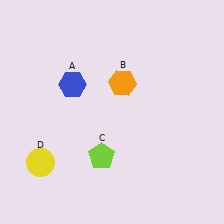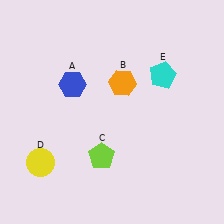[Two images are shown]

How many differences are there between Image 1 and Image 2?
There is 1 difference between the two images.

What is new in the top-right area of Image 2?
A cyan pentagon (E) was added in the top-right area of Image 2.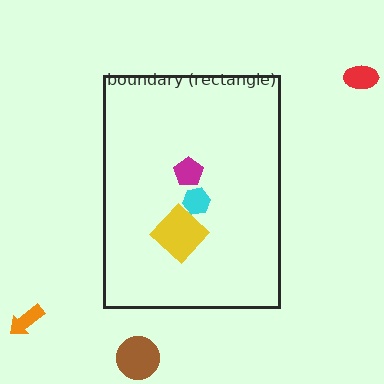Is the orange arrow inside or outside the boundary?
Outside.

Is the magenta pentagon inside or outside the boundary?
Inside.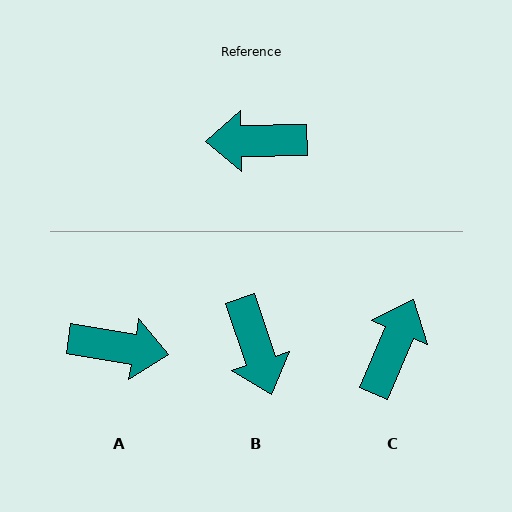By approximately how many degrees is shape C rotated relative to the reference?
Approximately 114 degrees clockwise.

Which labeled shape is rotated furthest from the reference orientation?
A, about 170 degrees away.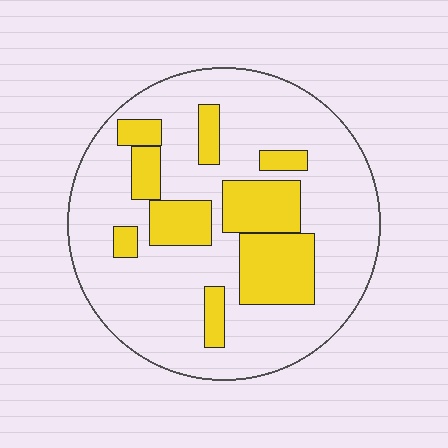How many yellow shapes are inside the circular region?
9.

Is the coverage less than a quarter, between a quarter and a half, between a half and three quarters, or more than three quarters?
Between a quarter and a half.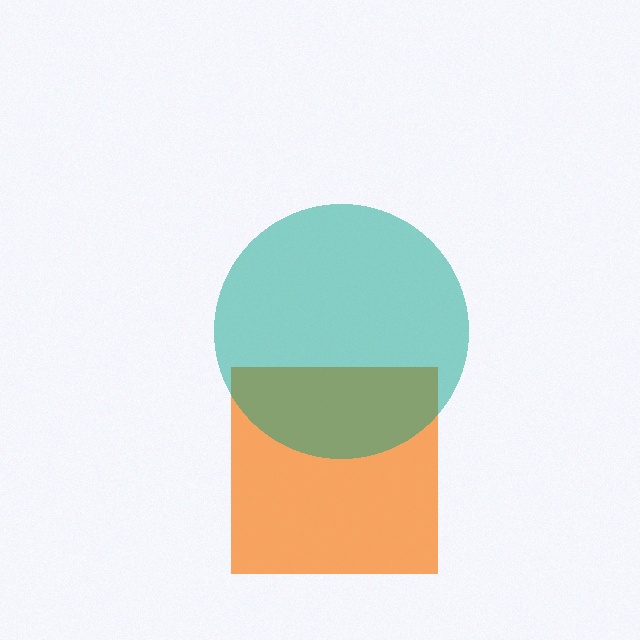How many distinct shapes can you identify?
There are 2 distinct shapes: an orange square, a teal circle.